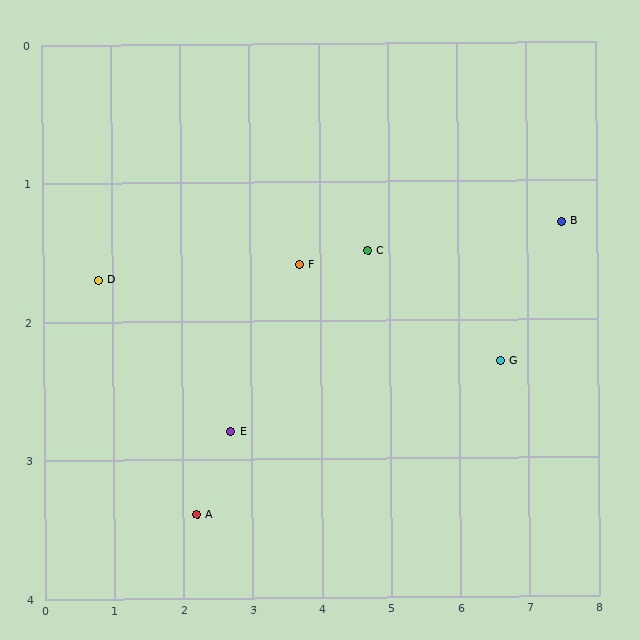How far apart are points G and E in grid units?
Points G and E are about 3.9 grid units apart.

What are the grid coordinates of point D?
Point D is at approximately (0.8, 1.7).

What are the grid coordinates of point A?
Point A is at approximately (2.2, 3.4).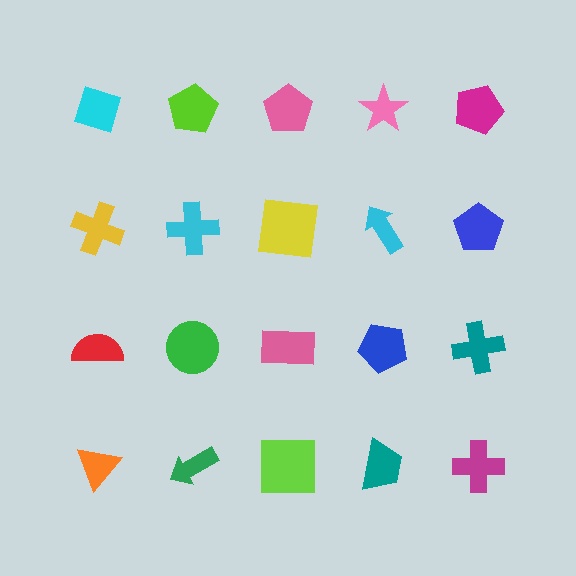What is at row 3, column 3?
A pink rectangle.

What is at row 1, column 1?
A cyan diamond.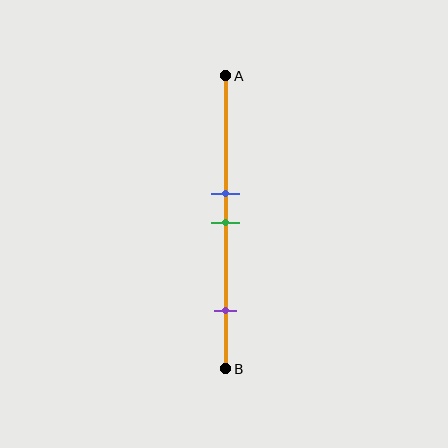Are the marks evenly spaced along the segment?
No, the marks are not evenly spaced.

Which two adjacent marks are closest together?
The blue and green marks are the closest adjacent pair.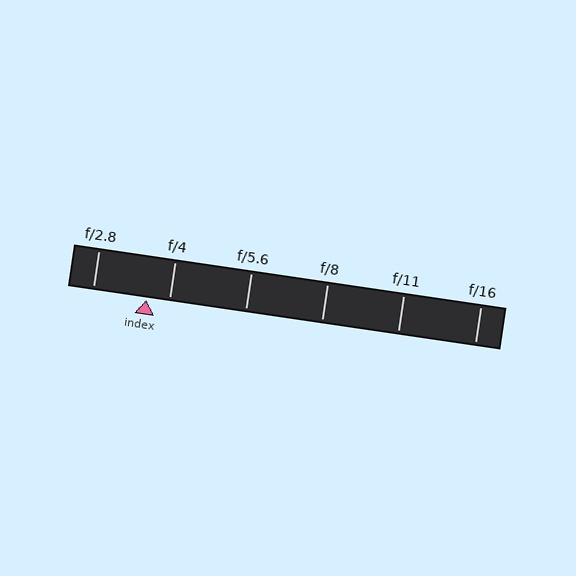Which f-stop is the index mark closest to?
The index mark is closest to f/4.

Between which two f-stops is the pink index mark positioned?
The index mark is between f/2.8 and f/4.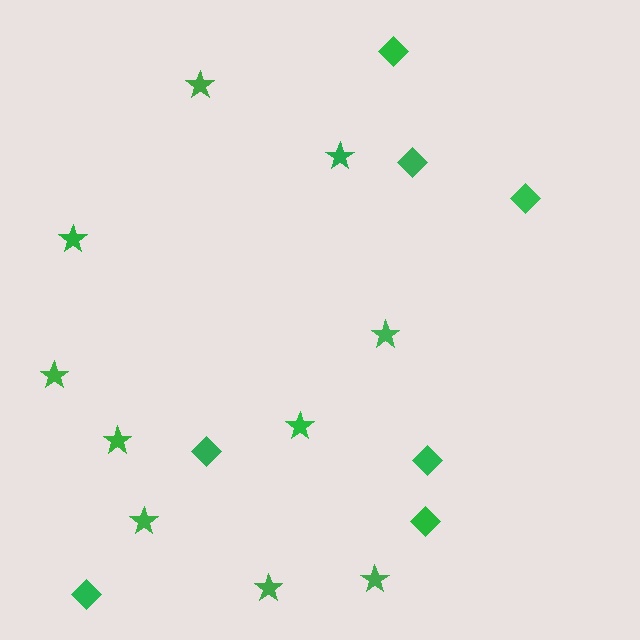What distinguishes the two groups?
There are 2 groups: one group of diamonds (7) and one group of stars (10).